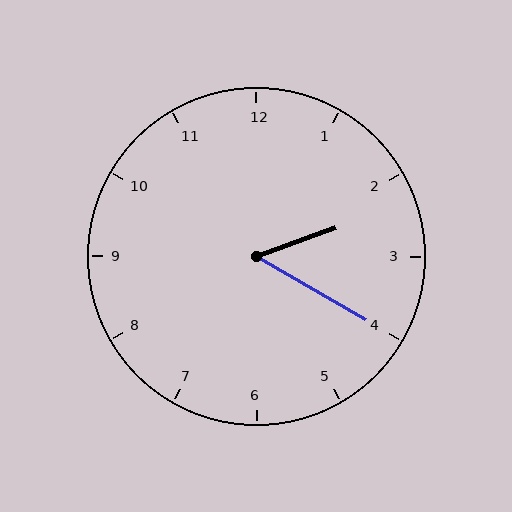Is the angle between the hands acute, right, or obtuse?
It is acute.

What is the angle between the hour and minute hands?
Approximately 50 degrees.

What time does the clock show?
2:20.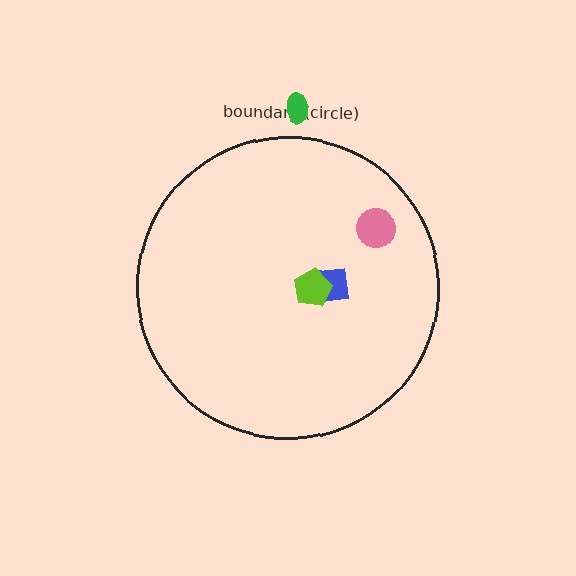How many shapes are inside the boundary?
3 inside, 1 outside.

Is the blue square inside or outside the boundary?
Inside.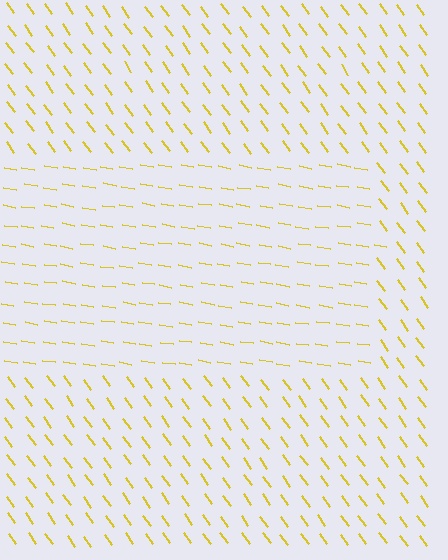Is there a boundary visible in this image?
Yes, there is a texture boundary formed by a change in line orientation.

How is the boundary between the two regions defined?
The boundary is defined purely by a change in line orientation (approximately 45 degrees difference). All lines are the same color and thickness.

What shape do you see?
I see a rectangle.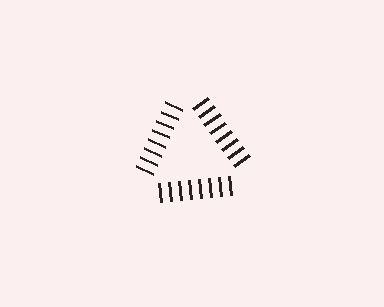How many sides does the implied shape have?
3 sides — the line-ends trace a triangle.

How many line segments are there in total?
24 — 8 along each of the 3 edges.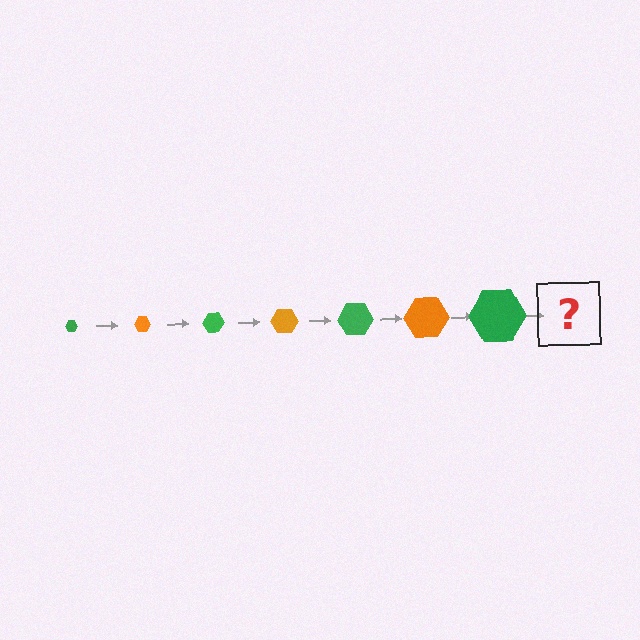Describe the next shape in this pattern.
It should be an orange hexagon, larger than the previous one.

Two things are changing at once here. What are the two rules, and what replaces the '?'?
The two rules are that the hexagon grows larger each step and the color cycles through green and orange. The '?' should be an orange hexagon, larger than the previous one.